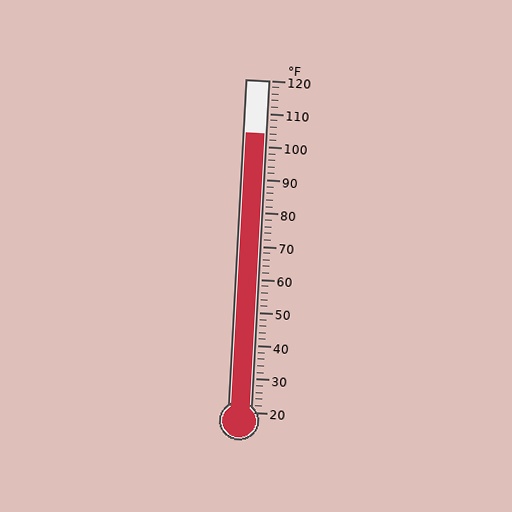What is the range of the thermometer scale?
The thermometer scale ranges from 20°F to 120°F.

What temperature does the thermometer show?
The thermometer shows approximately 104°F.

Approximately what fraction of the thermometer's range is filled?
The thermometer is filled to approximately 85% of its range.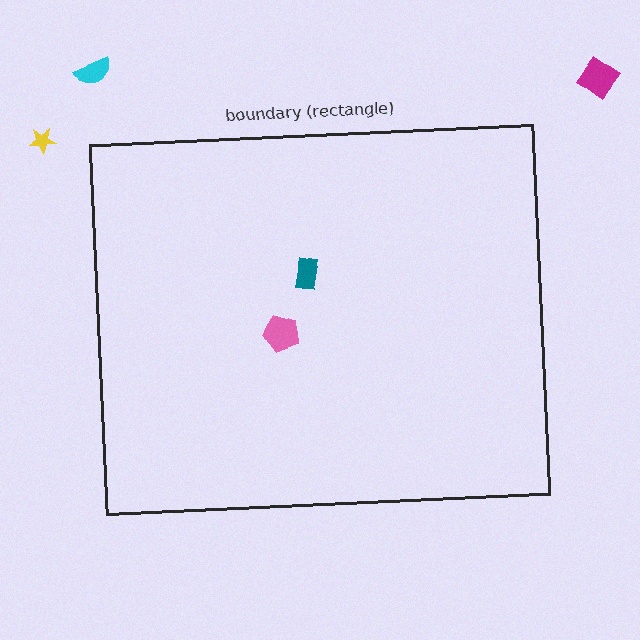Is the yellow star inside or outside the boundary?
Outside.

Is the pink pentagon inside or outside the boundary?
Inside.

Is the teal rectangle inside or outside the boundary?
Inside.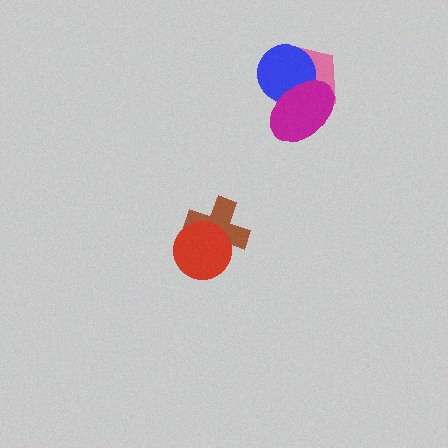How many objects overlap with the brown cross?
1 object overlaps with the brown cross.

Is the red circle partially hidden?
No, no other shape covers it.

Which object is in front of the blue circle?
The magenta ellipse is in front of the blue circle.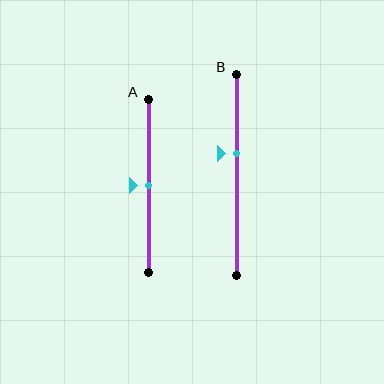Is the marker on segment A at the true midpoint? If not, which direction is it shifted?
Yes, the marker on segment A is at the true midpoint.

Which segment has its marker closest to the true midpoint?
Segment A has its marker closest to the true midpoint.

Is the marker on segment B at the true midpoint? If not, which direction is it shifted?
No, the marker on segment B is shifted upward by about 11% of the segment length.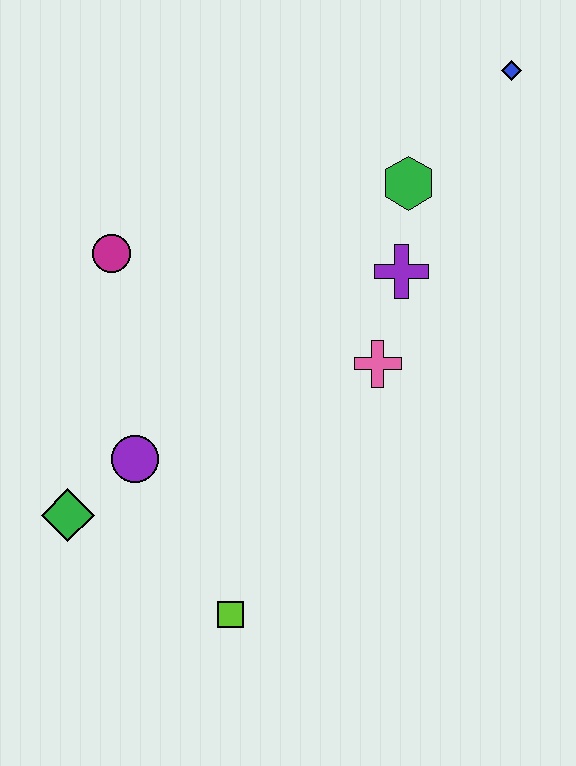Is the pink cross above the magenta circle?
No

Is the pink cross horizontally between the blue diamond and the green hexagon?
No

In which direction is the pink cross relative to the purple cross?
The pink cross is below the purple cross.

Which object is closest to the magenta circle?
The purple circle is closest to the magenta circle.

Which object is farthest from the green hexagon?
The green diamond is farthest from the green hexagon.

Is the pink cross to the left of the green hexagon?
Yes